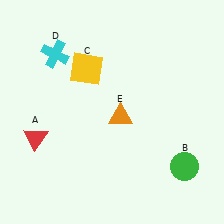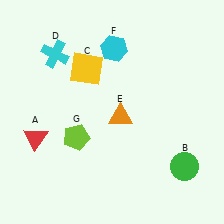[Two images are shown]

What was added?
A cyan hexagon (F), a lime pentagon (G) were added in Image 2.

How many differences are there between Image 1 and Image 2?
There are 2 differences between the two images.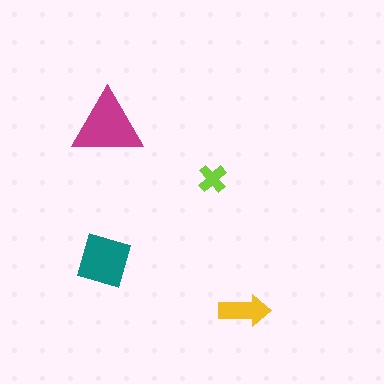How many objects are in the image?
There are 4 objects in the image.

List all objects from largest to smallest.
The magenta triangle, the teal square, the yellow arrow, the lime cross.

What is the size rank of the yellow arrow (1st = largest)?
3rd.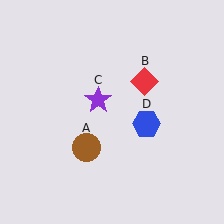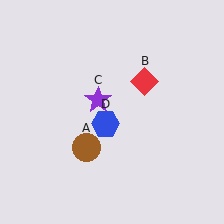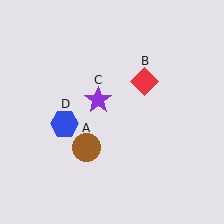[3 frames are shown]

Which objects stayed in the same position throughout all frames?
Brown circle (object A) and red diamond (object B) and purple star (object C) remained stationary.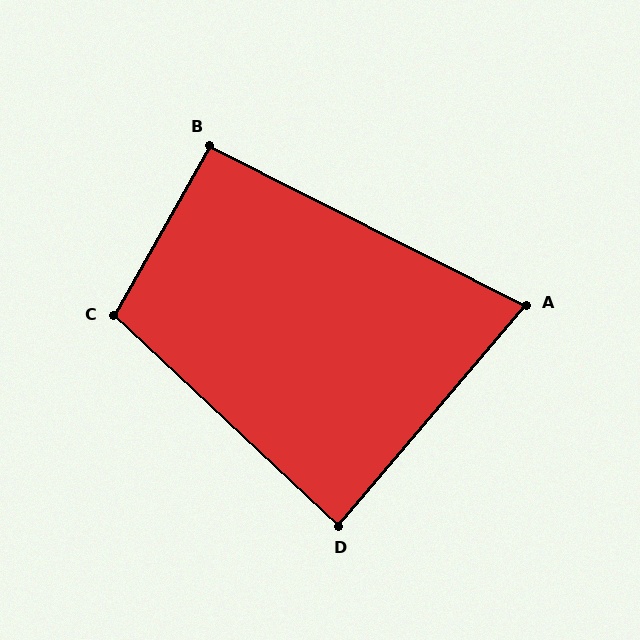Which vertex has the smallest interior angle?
A, at approximately 76 degrees.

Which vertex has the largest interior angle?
C, at approximately 104 degrees.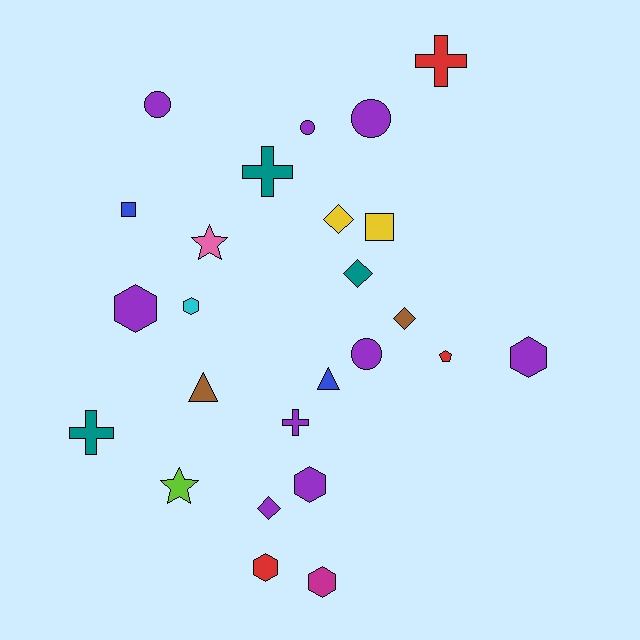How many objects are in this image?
There are 25 objects.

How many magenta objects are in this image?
There is 1 magenta object.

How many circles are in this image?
There are 4 circles.